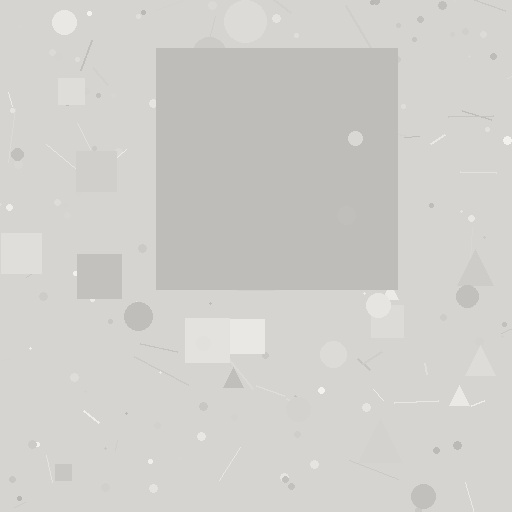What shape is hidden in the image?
A square is hidden in the image.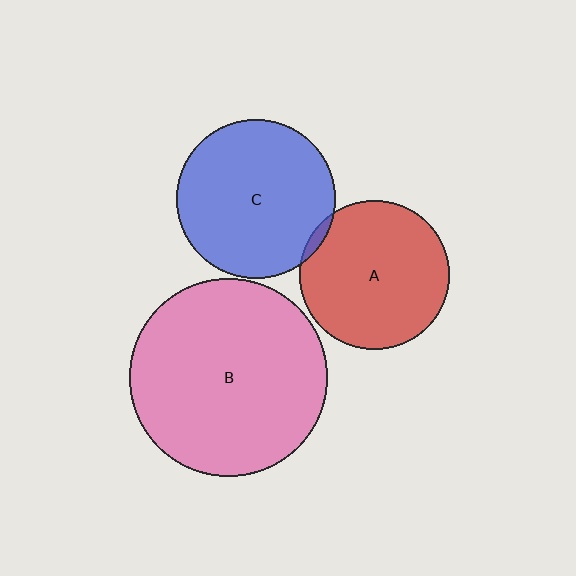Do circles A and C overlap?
Yes.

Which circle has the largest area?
Circle B (pink).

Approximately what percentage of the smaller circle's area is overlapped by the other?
Approximately 5%.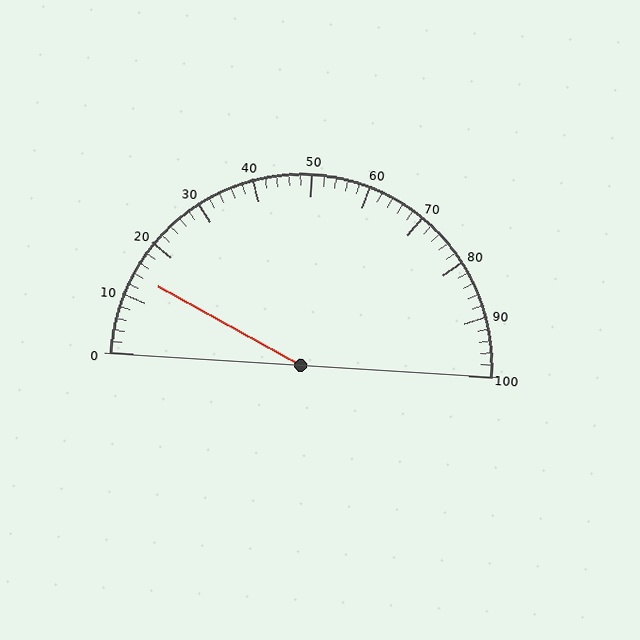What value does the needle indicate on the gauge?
The needle indicates approximately 14.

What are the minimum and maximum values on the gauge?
The gauge ranges from 0 to 100.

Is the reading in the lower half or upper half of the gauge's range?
The reading is in the lower half of the range (0 to 100).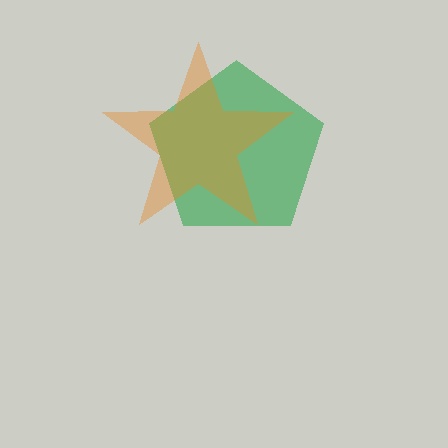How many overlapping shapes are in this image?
There are 2 overlapping shapes in the image.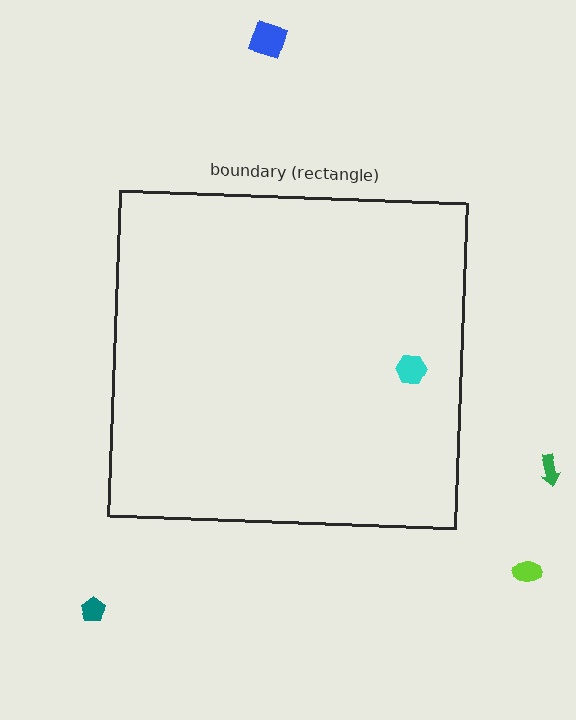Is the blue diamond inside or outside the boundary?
Outside.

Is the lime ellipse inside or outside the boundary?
Outside.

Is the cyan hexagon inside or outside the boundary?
Inside.